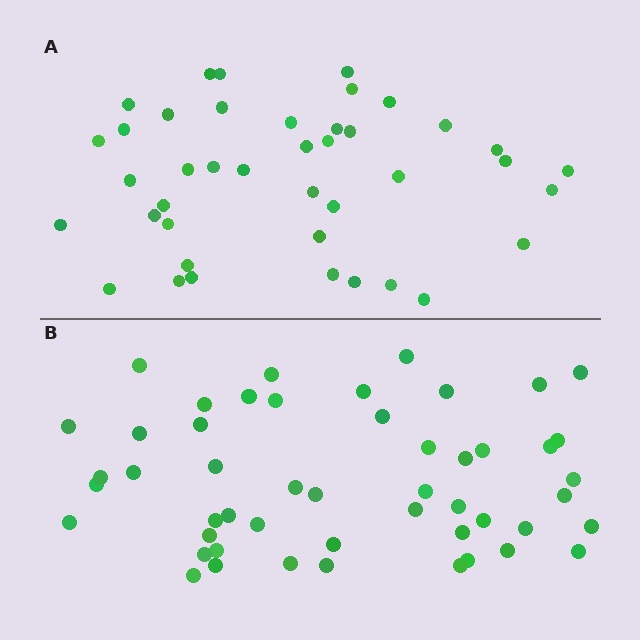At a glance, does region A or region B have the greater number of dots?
Region B (the bottom region) has more dots.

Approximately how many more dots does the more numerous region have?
Region B has roughly 8 or so more dots than region A.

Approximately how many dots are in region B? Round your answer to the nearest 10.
About 50 dots.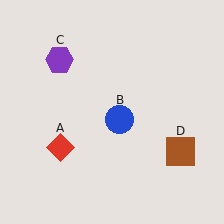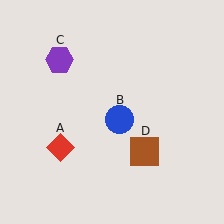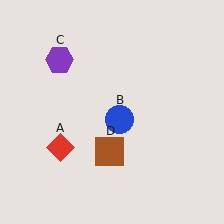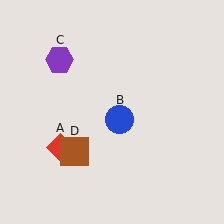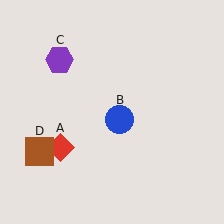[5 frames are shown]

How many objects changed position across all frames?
1 object changed position: brown square (object D).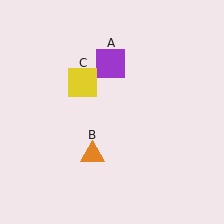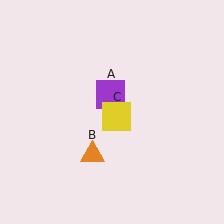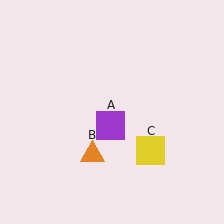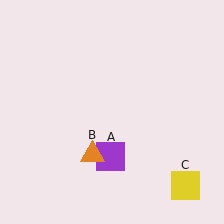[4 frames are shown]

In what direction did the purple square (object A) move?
The purple square (object A) moved down.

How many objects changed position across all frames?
2 objects changed position: purple square (object A), yellow square (object C).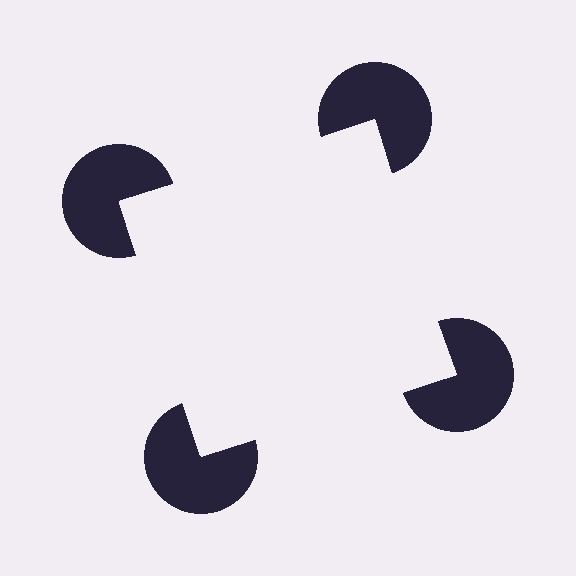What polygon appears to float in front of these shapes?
An illusory square — its edges are inferred from the aligned wedge cuts in the pac-man discs, not physically drawn.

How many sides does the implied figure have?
4 sides.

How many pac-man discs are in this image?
There are 4 — one at each vertex of the illusory square.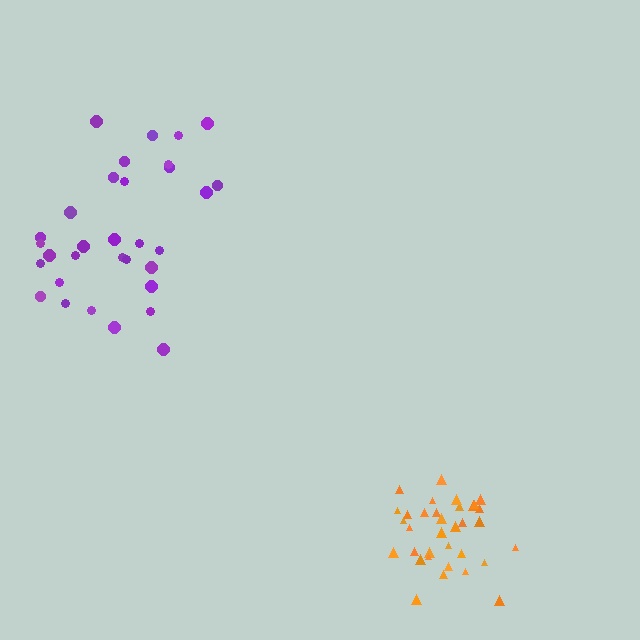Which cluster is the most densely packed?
Orange.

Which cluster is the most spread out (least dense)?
Purple.